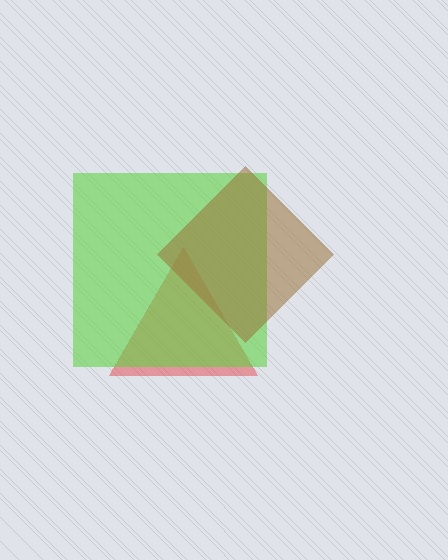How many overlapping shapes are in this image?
There are 3 overlapping shapes in the image.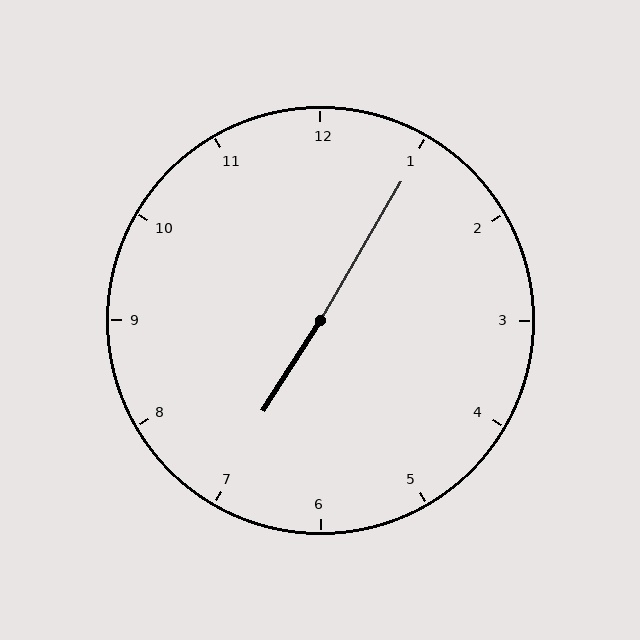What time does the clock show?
7:05.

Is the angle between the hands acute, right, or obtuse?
It is obtuse.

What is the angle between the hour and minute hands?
Approximately 178 degrees.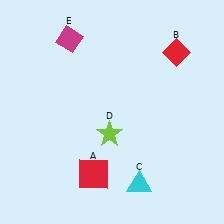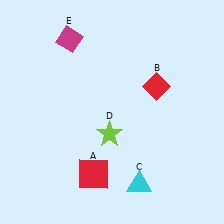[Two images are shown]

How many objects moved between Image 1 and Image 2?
1 object moved between the two images.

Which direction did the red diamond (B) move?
The red diamond (B) moved down.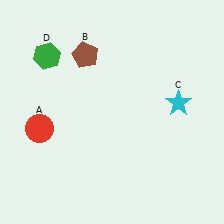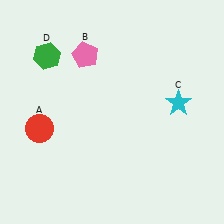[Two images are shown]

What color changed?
The pentagon (B) changed from brown in Image 1 to pink in Image 2.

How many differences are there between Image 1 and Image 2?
There is 1 difference between the two images.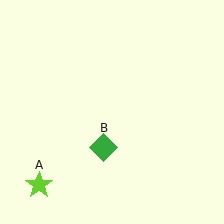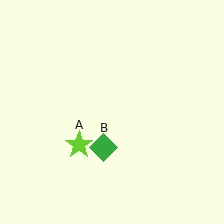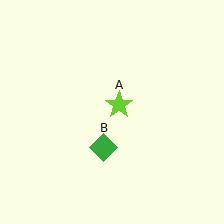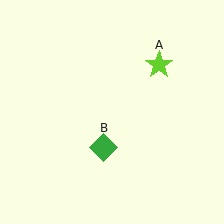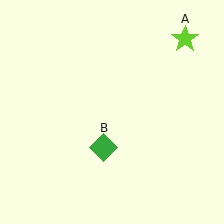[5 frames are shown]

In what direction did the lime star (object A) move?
The lime star (object A) moved up and to the right.